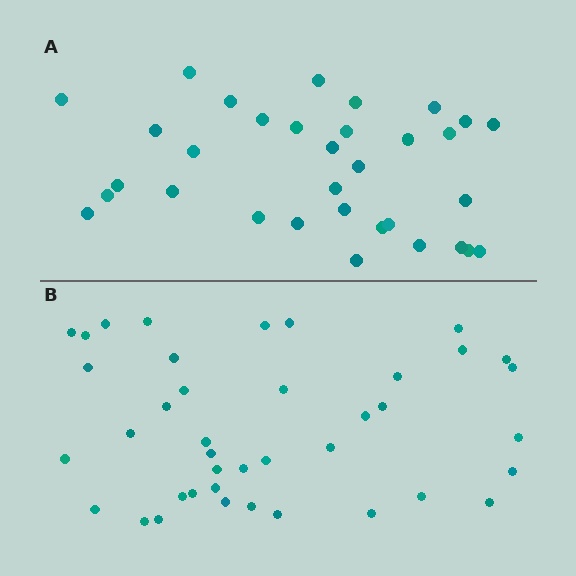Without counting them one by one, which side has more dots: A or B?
Region B (the bottom region) has more dots.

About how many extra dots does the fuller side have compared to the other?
Region B has roughly 8 or so more dots than region A.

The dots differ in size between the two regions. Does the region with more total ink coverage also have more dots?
No. Region A has more total ink coverage because its dots are larger, but region B actually contains more individual dots. Total area can be misleading — the number of items is what matters here.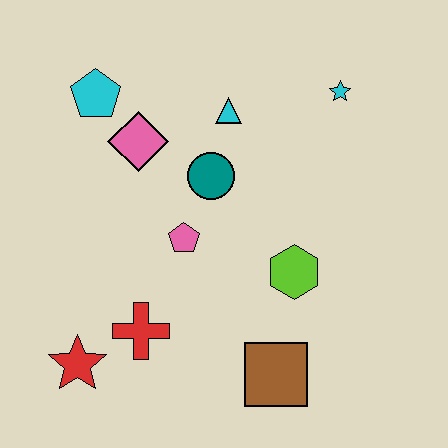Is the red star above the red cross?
No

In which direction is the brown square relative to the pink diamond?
The brown square is below the pink diamond.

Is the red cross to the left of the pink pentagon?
Yes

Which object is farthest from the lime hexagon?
The cyan pentagon is farthest from the lime hexagon.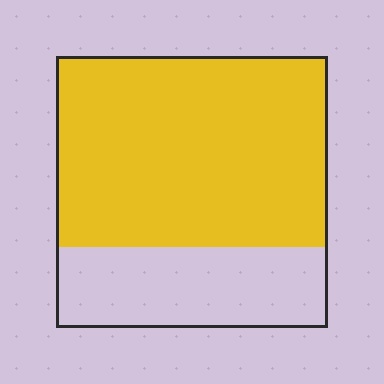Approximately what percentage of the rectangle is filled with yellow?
Approximately 70%.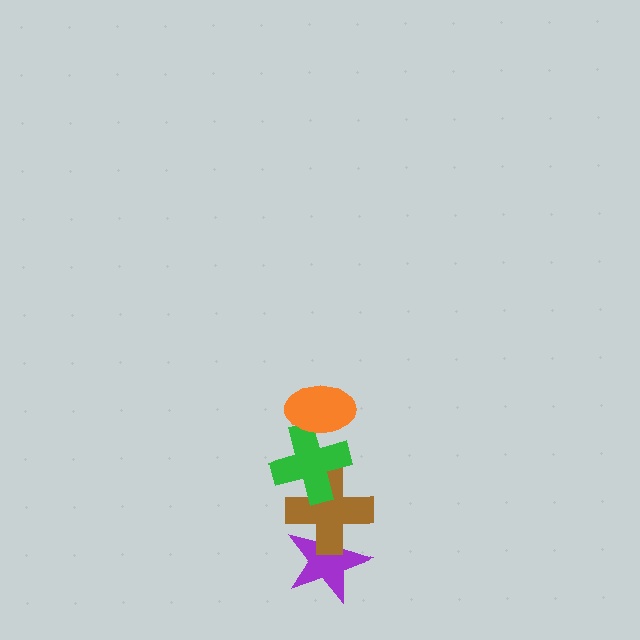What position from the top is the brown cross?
The brown cross is 3rd from the top.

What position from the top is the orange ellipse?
The orange ellipse is 1st from the top.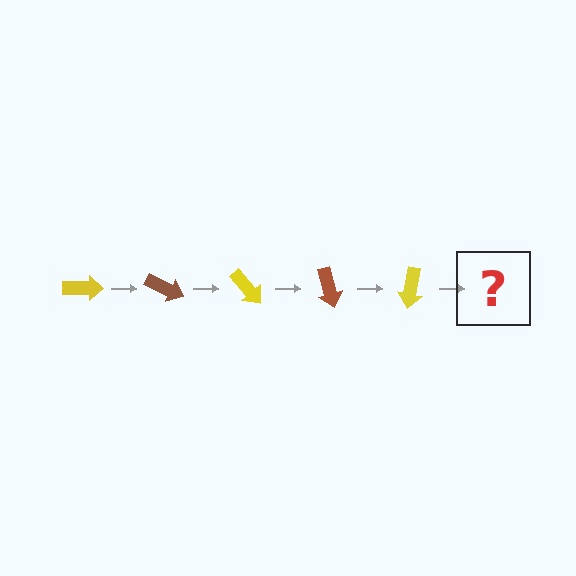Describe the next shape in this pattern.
It should be a brown arrow, rotated 125 degrees from the start.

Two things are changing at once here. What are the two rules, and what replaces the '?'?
The two rules are that it rotates 25 degrees each step and the color cycles through yellow and brown. The '?' should be a brown arrow, rotated 125 degrees from the start.